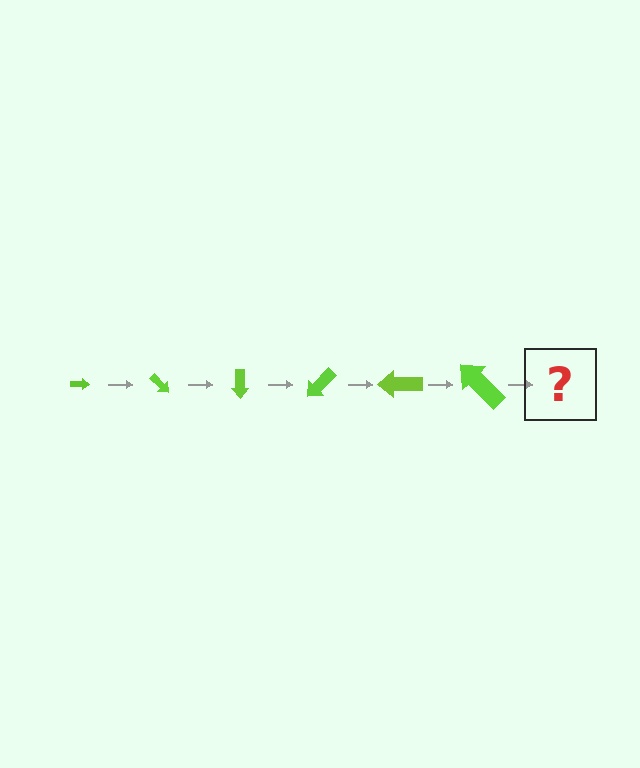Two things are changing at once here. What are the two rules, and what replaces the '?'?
The two rules are that the arrow grows larger each step and it rotates 45 degrees each step. The '?' should be an arrow, larger than the previous one and rotated 270 degrees from the start.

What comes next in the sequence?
The next element should be an arrow, larger than the previous one and rotated 270 degrees from the start.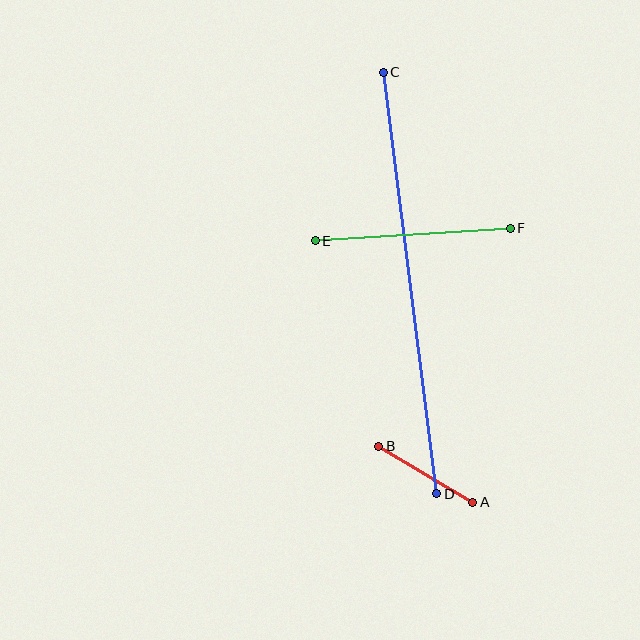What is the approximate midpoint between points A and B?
The midpoint is at approximately (426, 474) pixels.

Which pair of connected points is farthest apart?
Points C and D are farthest apart.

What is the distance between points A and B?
The distance is approximately 110 pixels.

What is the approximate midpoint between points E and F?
The midpoint is at approximately (413, 234) pixels.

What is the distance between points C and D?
The distance is approximately 425 pixels.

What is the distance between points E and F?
The distance is approximately 196 pixels.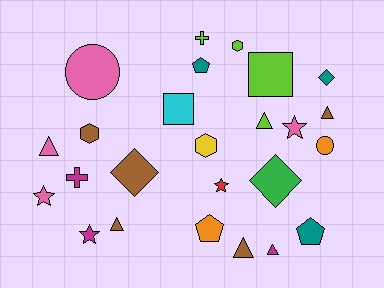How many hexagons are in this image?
There are 3 hexagons.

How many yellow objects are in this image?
There is 1 yellow object.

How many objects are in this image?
There are 25 objects.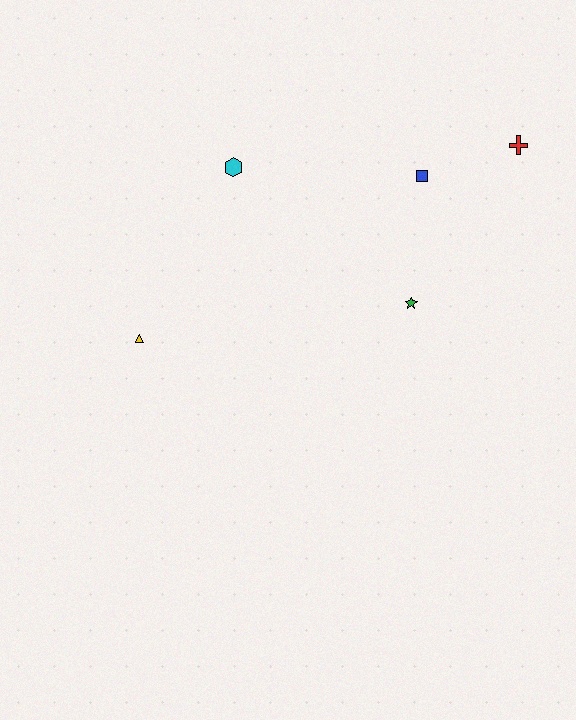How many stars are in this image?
There is 1 star.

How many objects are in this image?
There are 5 objects.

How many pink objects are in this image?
There are no pink objects.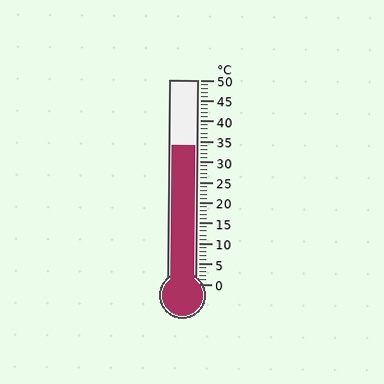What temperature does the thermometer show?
The thermometer shows approximately 34°C.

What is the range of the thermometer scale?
The thermometer scale ranges from 0°C to 50°C.